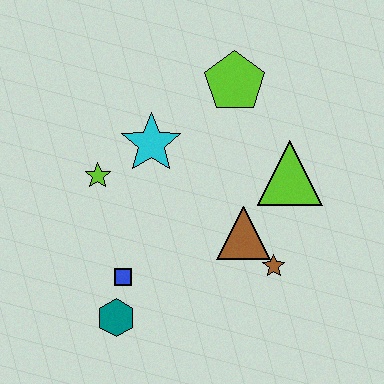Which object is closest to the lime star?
The cyan star is closest to the lime star.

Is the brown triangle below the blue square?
No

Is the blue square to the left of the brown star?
Yes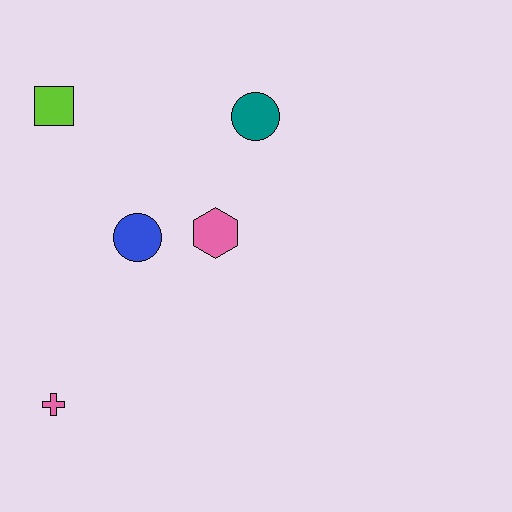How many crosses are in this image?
There is 1 cross.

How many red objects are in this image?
There are no red objects.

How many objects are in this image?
There are 5 objects.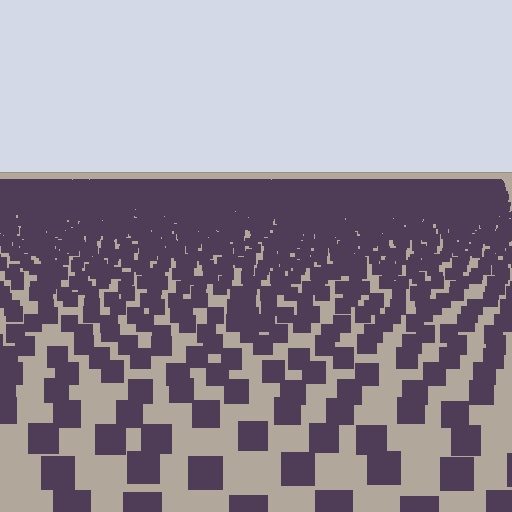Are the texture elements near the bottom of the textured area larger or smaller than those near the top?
Larger. Near the bottom, elements are closer to the viewer and appear at a bigger on-screen size.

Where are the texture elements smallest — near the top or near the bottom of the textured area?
Near the top.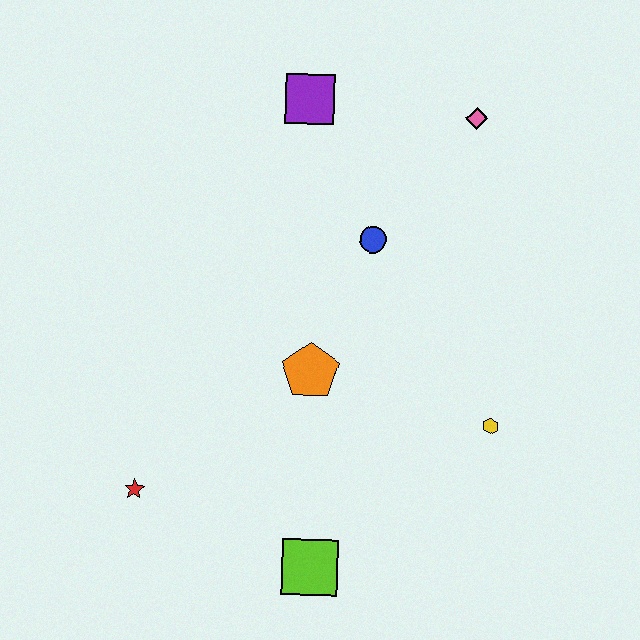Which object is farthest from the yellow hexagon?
The purple square is farthest from the yellow hexagon.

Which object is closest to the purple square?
The blue circle is closest to the purple square.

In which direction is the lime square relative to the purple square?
The lime square is below the purple square.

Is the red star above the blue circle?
No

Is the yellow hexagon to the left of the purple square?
No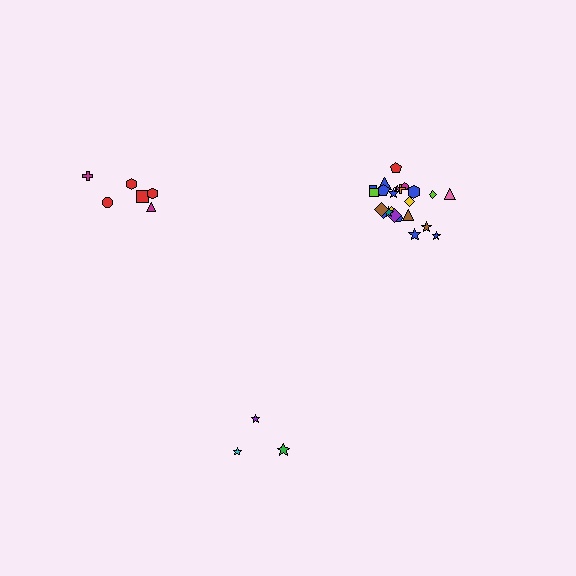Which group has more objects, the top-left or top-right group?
The top-right group.